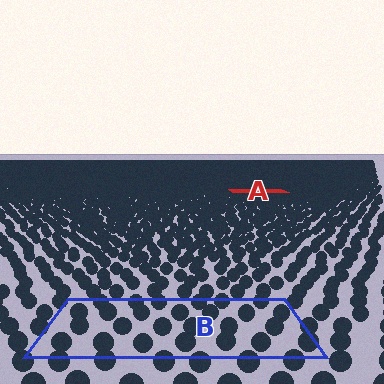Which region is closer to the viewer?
Region B is closer. The texture elements there are larger and more spread out.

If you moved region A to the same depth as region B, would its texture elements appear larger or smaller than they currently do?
They would appear larger. At a closer depth, the same texture elements are projected at a bigger on-screen size.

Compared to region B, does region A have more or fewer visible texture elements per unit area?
Region A has more texture elements per unit area — they are packed more densely because it is farther away.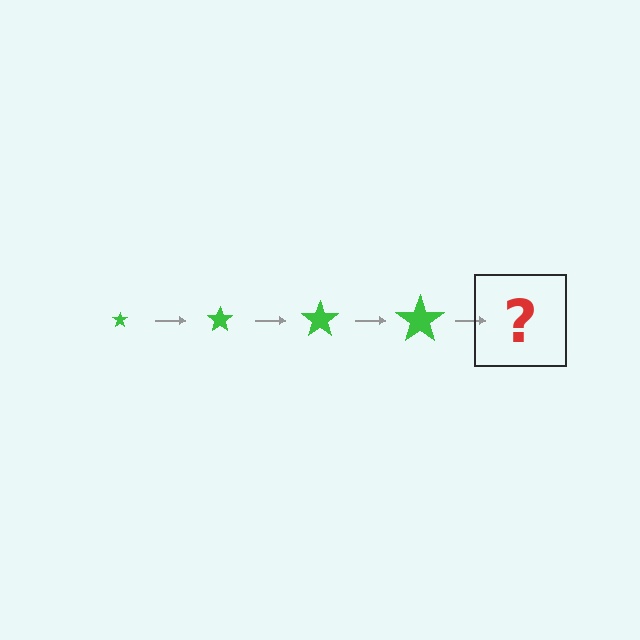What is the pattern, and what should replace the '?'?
The pattern is that the star gets progressively larger each step. The '?' should be a green star, larger than the previous one.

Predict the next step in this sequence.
The next step is a green star, larger than the previous one.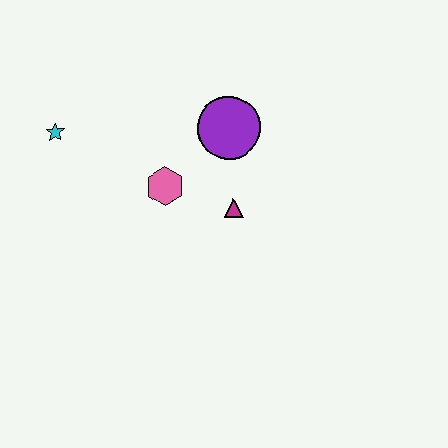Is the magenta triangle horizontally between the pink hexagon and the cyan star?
No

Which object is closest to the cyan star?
The pink hexagon is closest to the cyan star.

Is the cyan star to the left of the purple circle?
Yes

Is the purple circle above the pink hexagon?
Yes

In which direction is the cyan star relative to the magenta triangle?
The cyan star is to the left of the magenta triangle.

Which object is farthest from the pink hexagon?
The cyan star is farthest from the pink hexagon.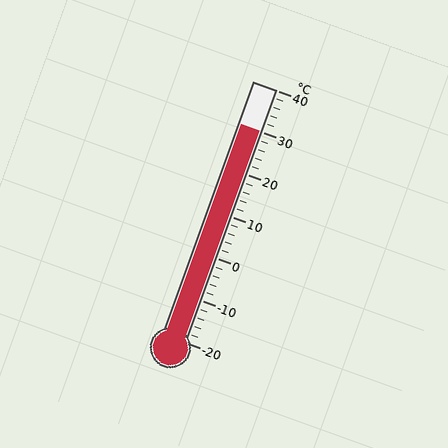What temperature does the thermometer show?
The thermometer shows approximately 30°C.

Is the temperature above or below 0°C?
The temperature is above 0°C.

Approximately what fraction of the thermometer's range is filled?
The thermometer is filled to approximately 85% of its range.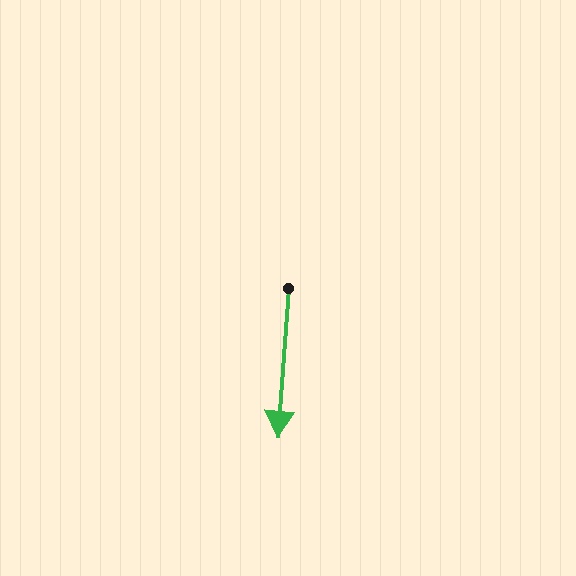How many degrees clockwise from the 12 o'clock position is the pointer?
Approximately 184 degrees.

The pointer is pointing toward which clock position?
Roughly 6 o'clock.